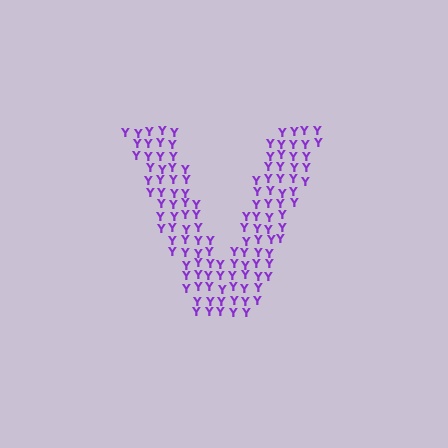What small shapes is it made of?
It is made of small letter Y's.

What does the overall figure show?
The overall figure shows the letter V.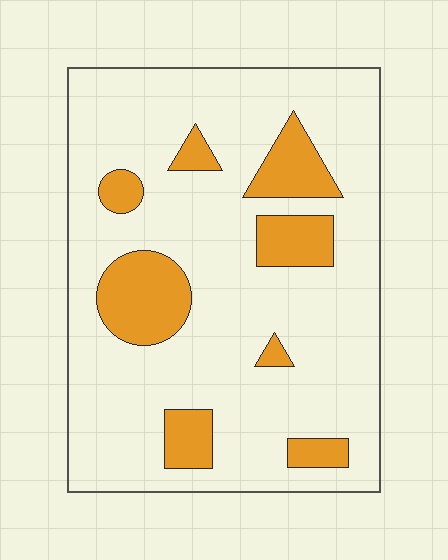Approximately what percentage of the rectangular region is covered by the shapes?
Approximately 20%.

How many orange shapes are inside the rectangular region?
8.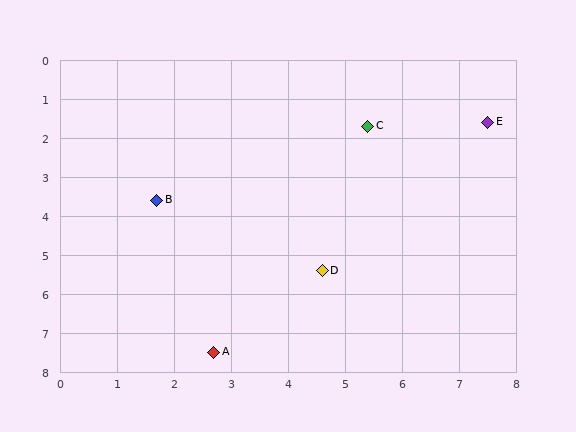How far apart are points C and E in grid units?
Points C and E are about 2.1 grid units apart.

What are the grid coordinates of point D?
Point D is at approximately (4.6, 5.4).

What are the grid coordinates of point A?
Point A is at approximately (2.7, 7.5).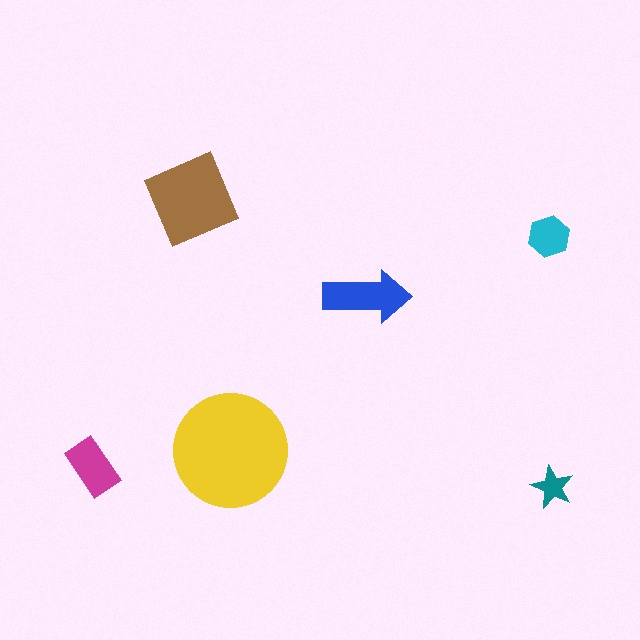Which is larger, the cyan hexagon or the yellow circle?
The yellow circle.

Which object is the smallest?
The teal star.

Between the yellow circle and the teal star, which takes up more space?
The yellow circle.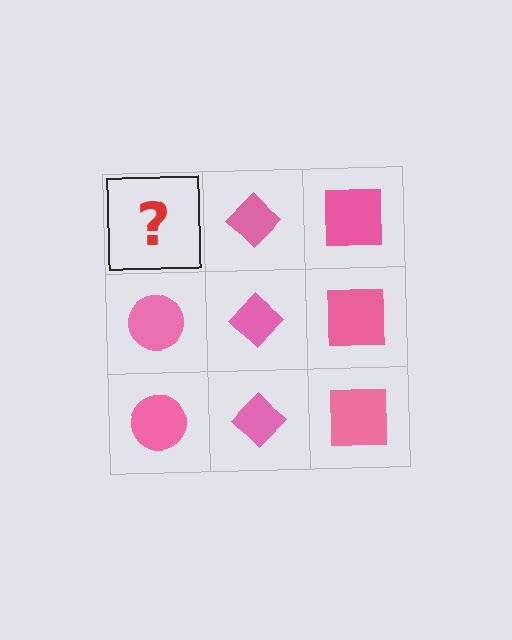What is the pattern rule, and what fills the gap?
The rule is that each column has a consistent shape. The gap should be filled with a pink circle.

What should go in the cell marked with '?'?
The missing cell should contain a pink circle.